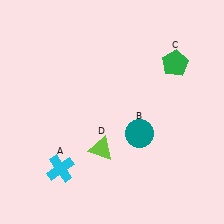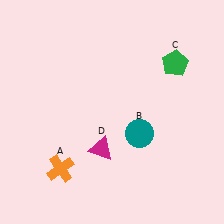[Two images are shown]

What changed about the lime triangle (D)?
In Image 1, D is lime. In Image 2, it changed to magenta.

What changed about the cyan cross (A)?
In Image 1, A is cyan. In Image 2, it changed to orange.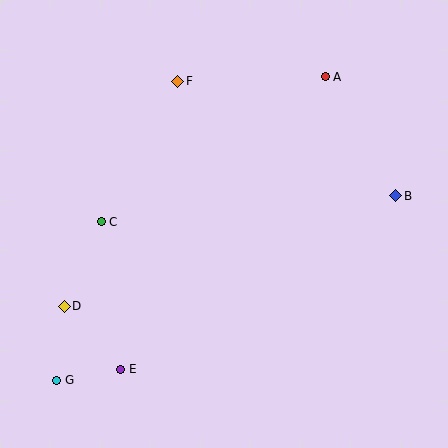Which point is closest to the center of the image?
Point C at (101, 222) is closest to the center.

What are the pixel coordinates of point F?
Point F is at (178, 81).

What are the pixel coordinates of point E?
Point E is at (121, 369).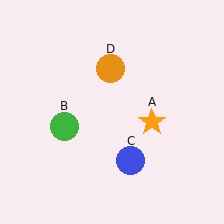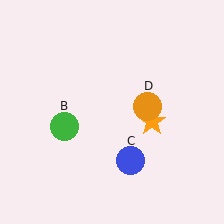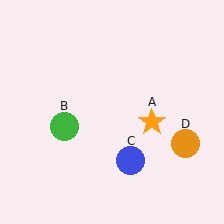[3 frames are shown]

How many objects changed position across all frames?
1 object changed position: orange circle (object D).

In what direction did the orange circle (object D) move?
The orange circle (object D) moved down and to the right.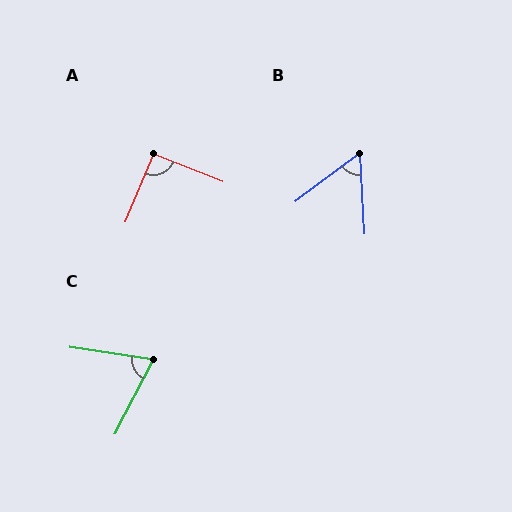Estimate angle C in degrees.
Approximately 71 degrees.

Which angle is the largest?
A, at approximately 90 degrees.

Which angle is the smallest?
B, at approximately 57 degrees.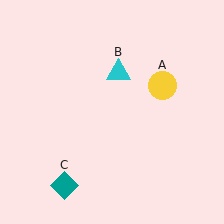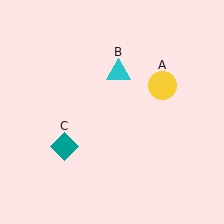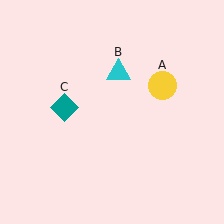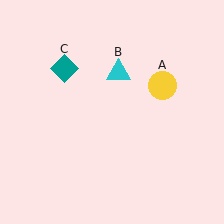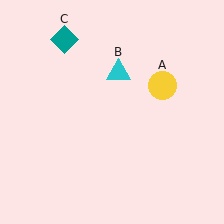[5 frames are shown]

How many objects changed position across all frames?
1 object changed position: teal diamond (object C).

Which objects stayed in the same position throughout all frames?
Yellow circle (object A) and cyan triangle (object B) remained stationary.